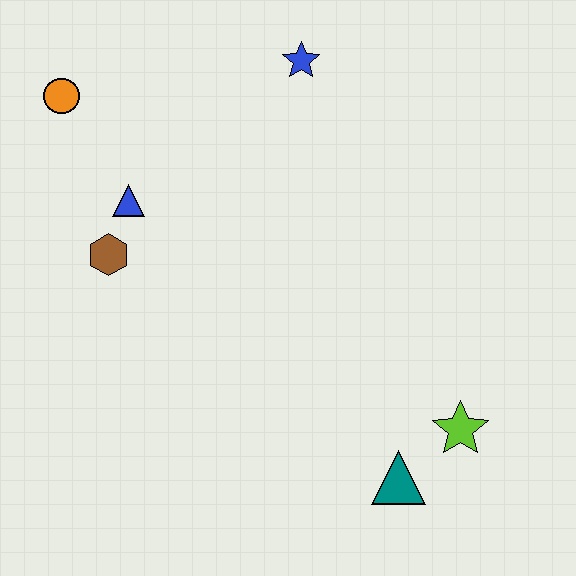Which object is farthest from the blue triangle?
The lime star is farthest from the blue triangle.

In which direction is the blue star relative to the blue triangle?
The blue star is to the right of the blue triangle.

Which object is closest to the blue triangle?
The brown hexagon is closest to the blue triangle.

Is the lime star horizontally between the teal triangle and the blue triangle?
No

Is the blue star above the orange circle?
Yes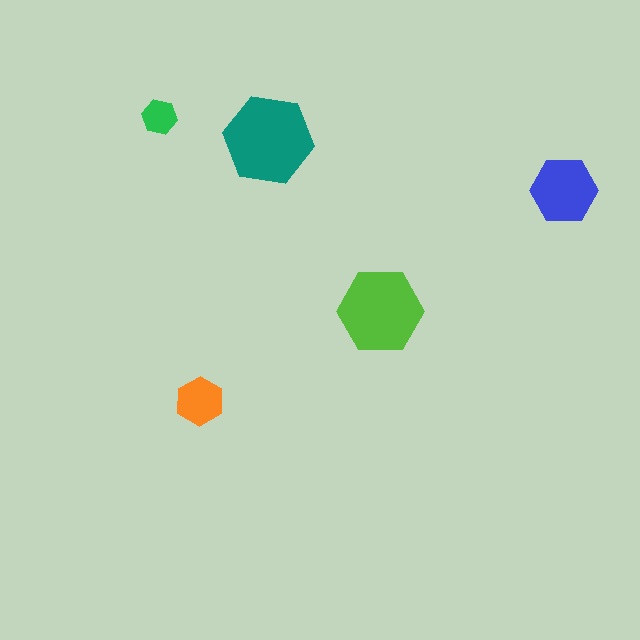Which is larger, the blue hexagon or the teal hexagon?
The teal one.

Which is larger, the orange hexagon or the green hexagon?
The orange one.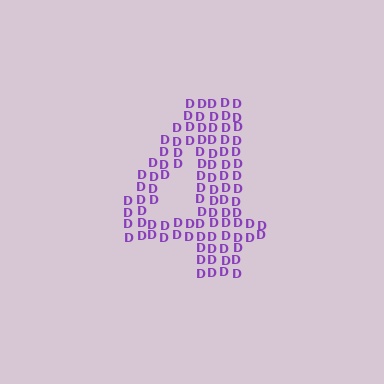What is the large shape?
The large shape is the digit 4.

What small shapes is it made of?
It is made of small letter D's.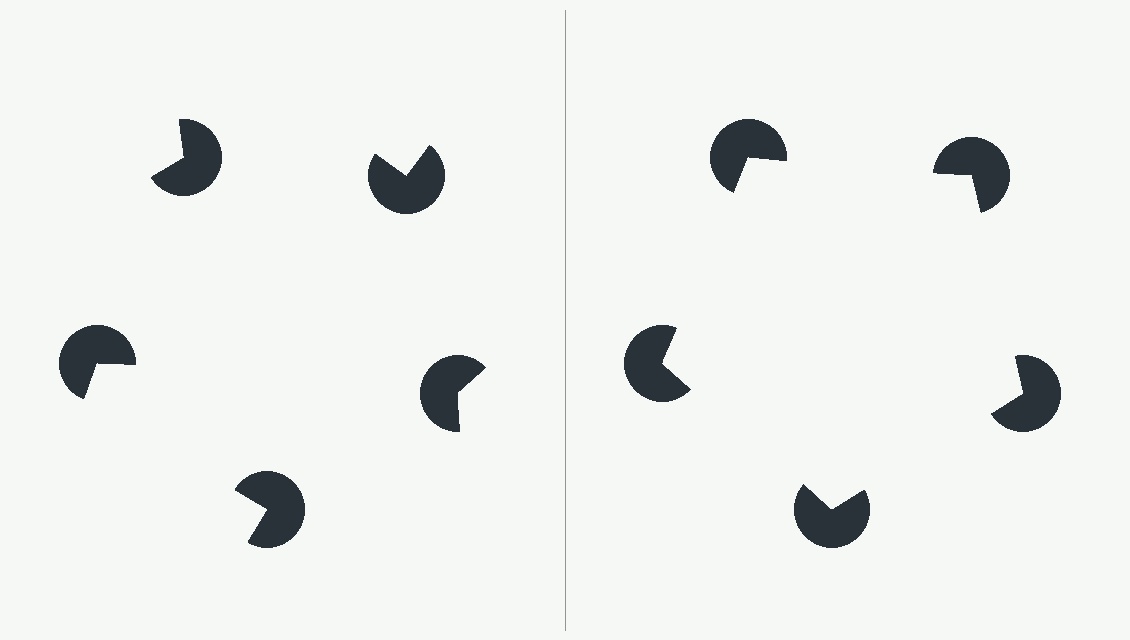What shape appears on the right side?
An illusory pentagon.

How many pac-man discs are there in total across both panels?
10 — 5 on each side.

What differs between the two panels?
The pac-man discs are positioned identically on both sides; only the wedge orientations differ. On the right they align to a pentagon; on the left they are misaligned.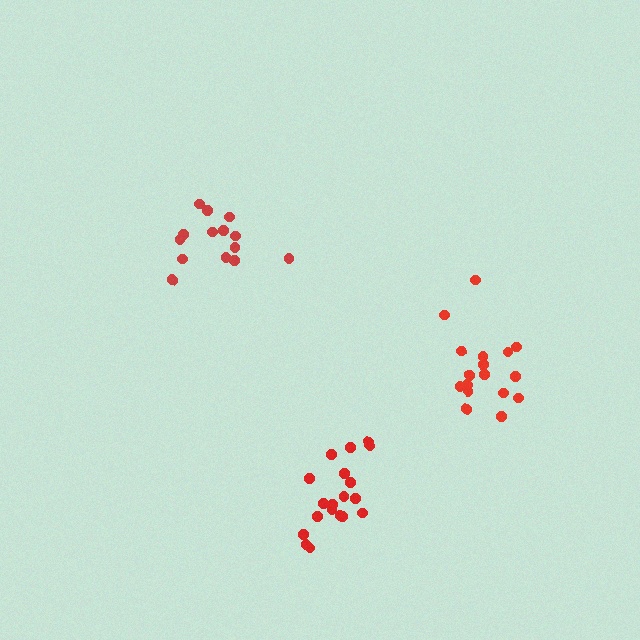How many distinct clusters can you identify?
There are 3 distinct clusters.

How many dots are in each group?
Group 1: 19 dots, Group 2: 14 dots, Group 3: 17 dots (50 total).